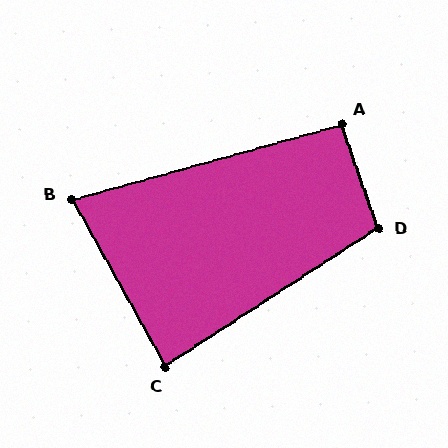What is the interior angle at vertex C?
Approximately 86 degrees (approximately right).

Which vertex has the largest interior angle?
D, at approximately 104 degrees.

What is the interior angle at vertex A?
Approximately 94 degrees (approximately right).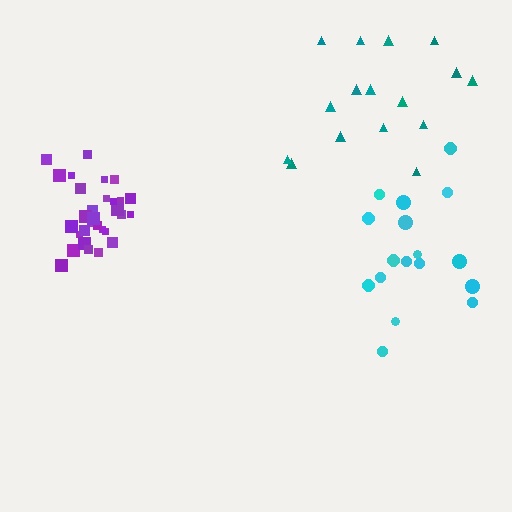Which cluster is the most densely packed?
Purple.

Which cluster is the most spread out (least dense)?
Teal.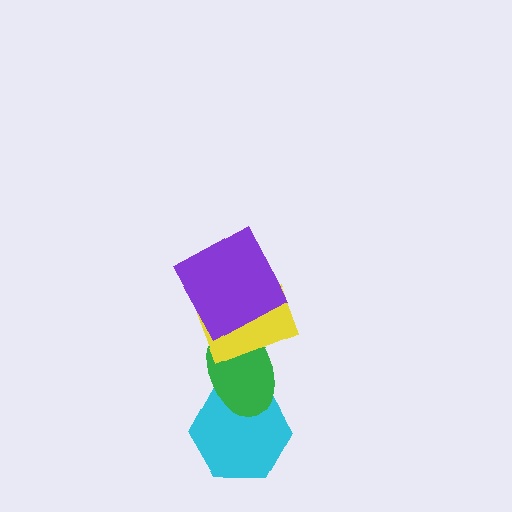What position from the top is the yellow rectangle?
The yellow rectangle is 2nd from the top.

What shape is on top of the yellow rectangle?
The purple square is on top of the yellow rectangle.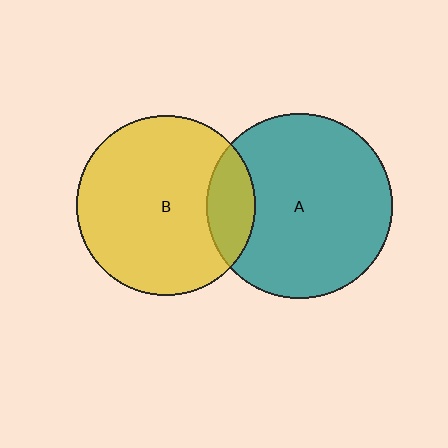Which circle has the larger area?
Circle A (teal).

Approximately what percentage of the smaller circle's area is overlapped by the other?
Approximately 15%.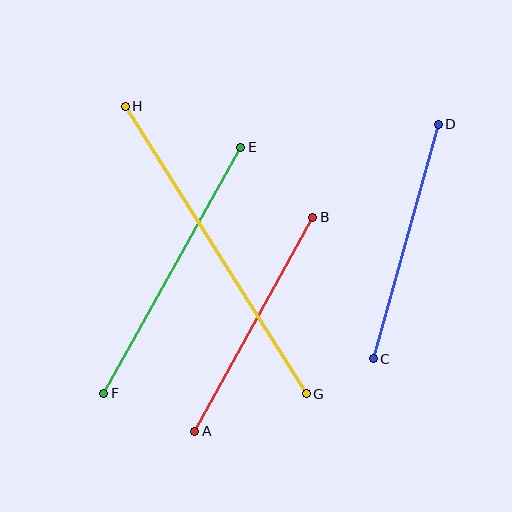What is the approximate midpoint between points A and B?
The midpoint is at approximately (254, 324) pixels.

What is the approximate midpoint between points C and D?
The midpoint is at approximately (406, 242) pixels.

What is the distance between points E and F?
The distance is approximately 281 pixels.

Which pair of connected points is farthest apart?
Points G and H are farthest apart.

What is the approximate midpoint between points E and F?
The midpoint is at approximately (172, 270) pixels.